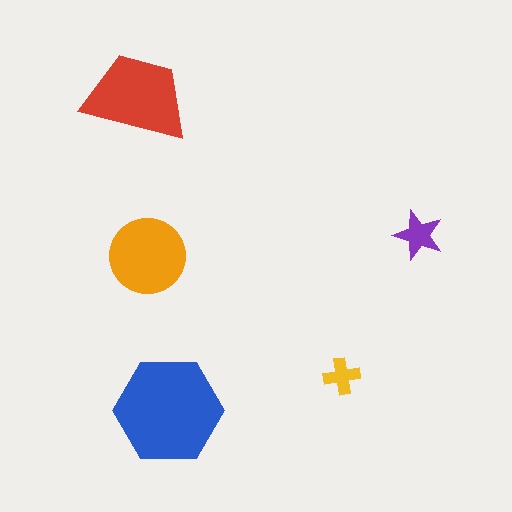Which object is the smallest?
The yellow cross.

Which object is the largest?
The blue hexagon.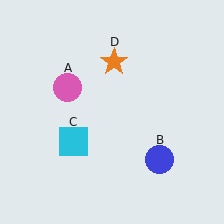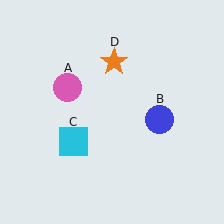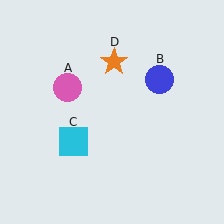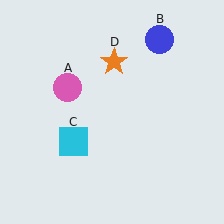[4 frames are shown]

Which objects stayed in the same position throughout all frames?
Pink circle (object A) and cyan square (object C) and orange star (object D) remained stationary.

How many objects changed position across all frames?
1 object changed position: blue circle (object B).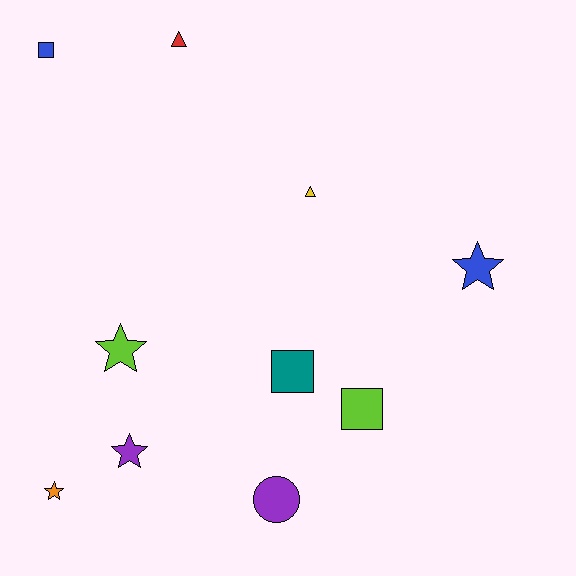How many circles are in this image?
There is 1 circle.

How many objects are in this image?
There are 10 objects.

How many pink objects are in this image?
There are no pink objects.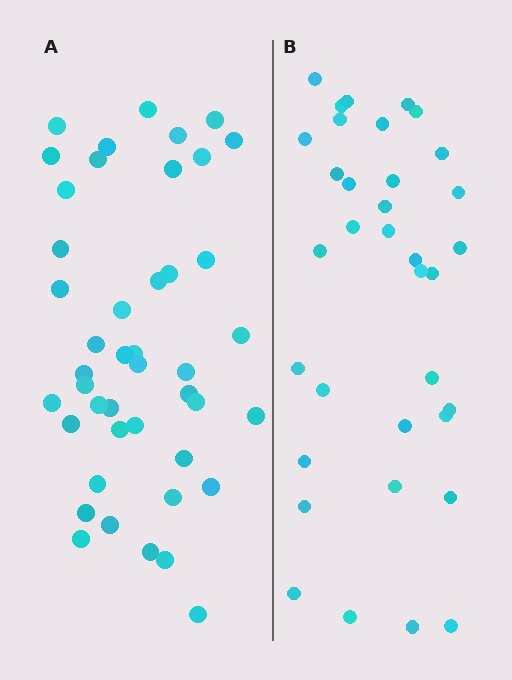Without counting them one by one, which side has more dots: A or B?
Region A (the left region) has more dots.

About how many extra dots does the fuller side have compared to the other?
Region A has roughly 8 or so more dots than region B.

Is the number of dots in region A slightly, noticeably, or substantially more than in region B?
Region A has noticeably more, but not dramatically so. The ratio is roughly 1.3 to 1.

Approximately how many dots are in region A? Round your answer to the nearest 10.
About 40 dots. (The exact count is 44, which rounds to 40.)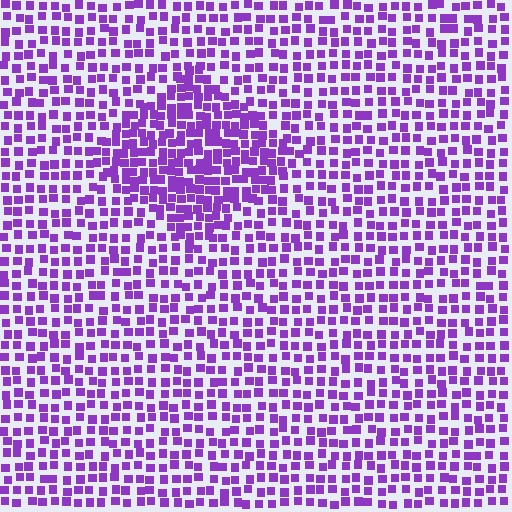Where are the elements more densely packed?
The elements are more densely packed inside the diamond boundary.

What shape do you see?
I see a diamond.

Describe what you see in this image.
The image contains small purple elements arranged at two different densities. A diamond-shaped region is visible where the elements are more densely packed than the surrounding area.